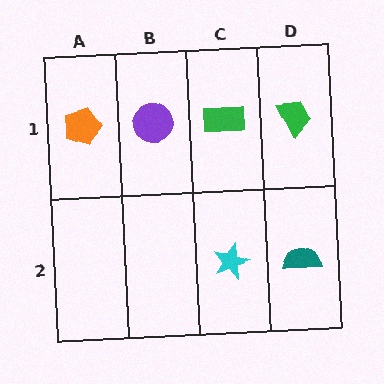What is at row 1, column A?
An orange pentagon.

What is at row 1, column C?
A green rectangle.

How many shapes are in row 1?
4 shapes.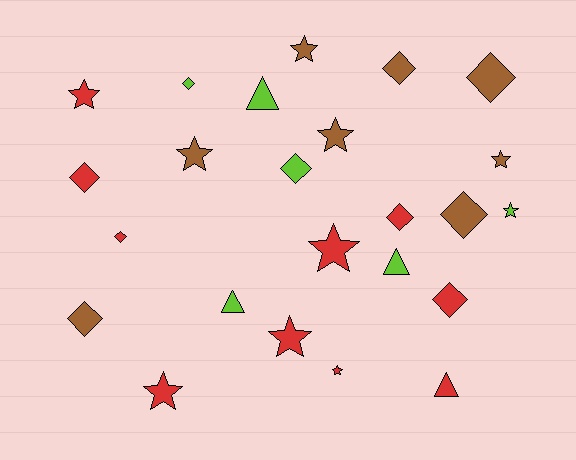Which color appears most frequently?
Red, with 10 objects.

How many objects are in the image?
There are 24 objects.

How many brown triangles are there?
There are no brown triangles.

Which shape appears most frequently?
Star, with 10 objects.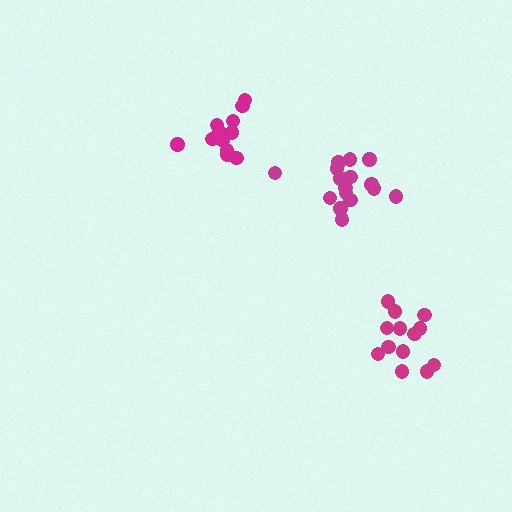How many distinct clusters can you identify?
There are 3 distinct clusters.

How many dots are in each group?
Group 1: 14 dots, Group 2: 14 dots, Group 3: 16 dots (44 total).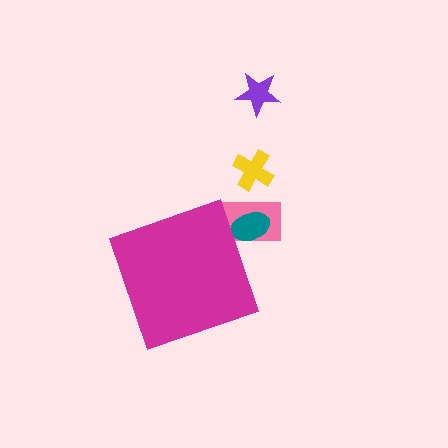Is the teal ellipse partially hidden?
Yes, the teal ellipse is partially hidden behind the magenta diamond.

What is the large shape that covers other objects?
A magenta diamond.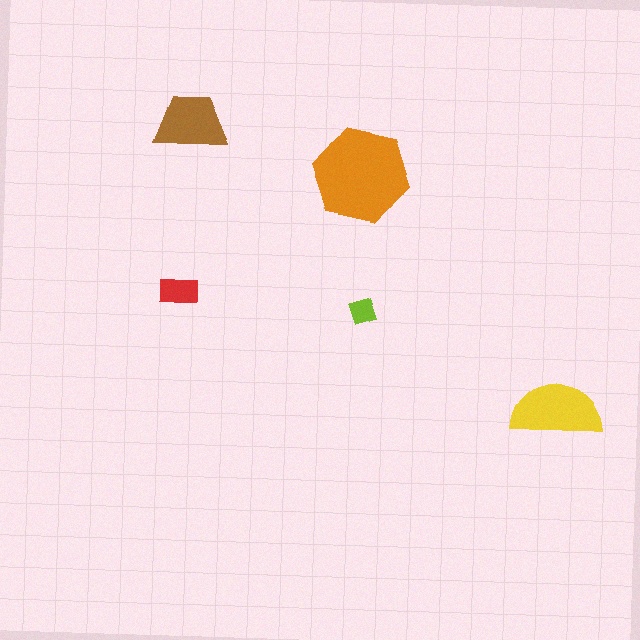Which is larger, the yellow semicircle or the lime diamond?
The yellow semicircle.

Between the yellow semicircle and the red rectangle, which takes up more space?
The yellow semicircle.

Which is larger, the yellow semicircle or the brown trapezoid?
The yellow semicircle.